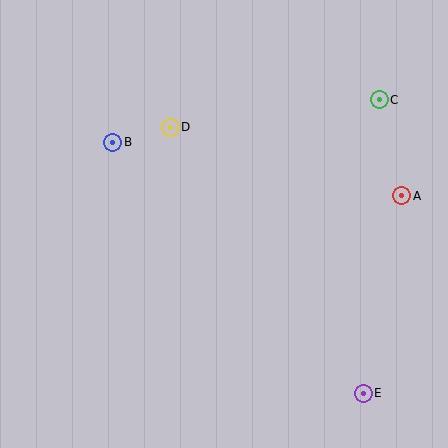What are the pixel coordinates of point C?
Point C is at (379, 100).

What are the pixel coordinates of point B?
Point B is at (113, 142).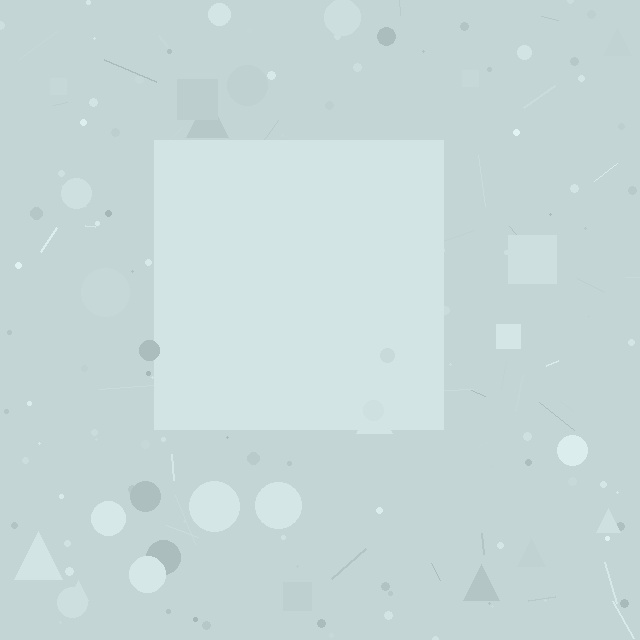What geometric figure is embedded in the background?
A square is embedded in the background.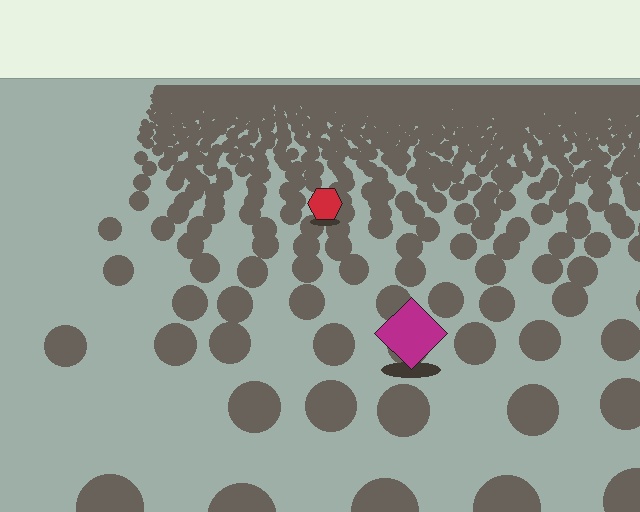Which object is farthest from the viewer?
The red hexagon is farthest from the viewer. It appears smaller and the ground texture around it is denser.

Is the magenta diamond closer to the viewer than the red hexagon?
Yes. The magenta diamond is closer — you can tell from the texture gradient: the ground texture is coarser near it.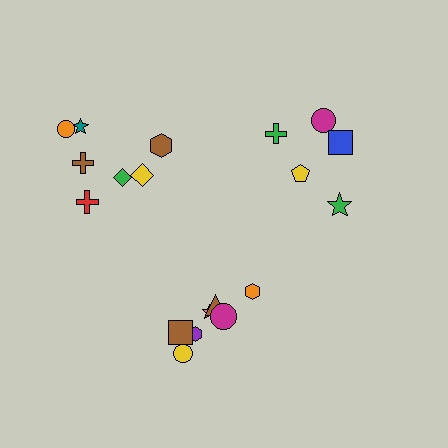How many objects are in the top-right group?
There are 5 objects.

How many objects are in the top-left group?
There are 7 objects.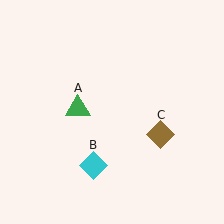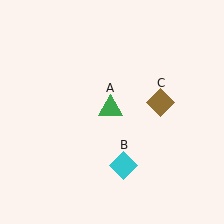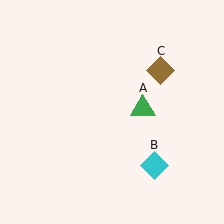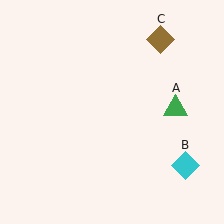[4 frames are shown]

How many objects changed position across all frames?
3 objects changed position: green triangle (object A), cyan diamond (object B), brown diamond (object C).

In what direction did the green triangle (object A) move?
The green triangle (object A) moved right.